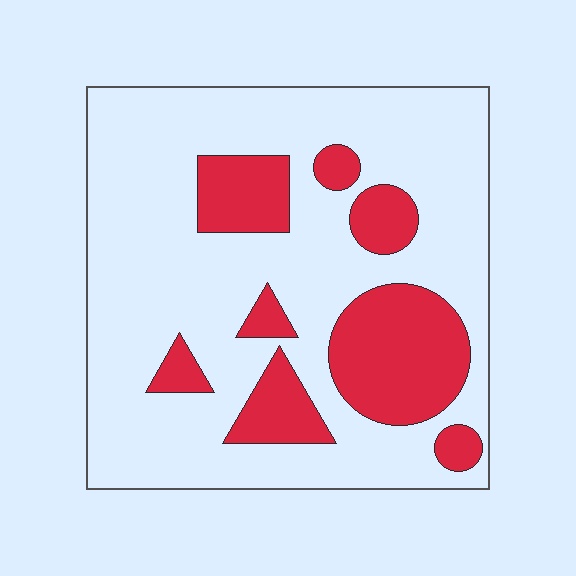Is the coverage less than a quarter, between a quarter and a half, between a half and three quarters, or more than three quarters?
Less than a quarter.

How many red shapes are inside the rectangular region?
8.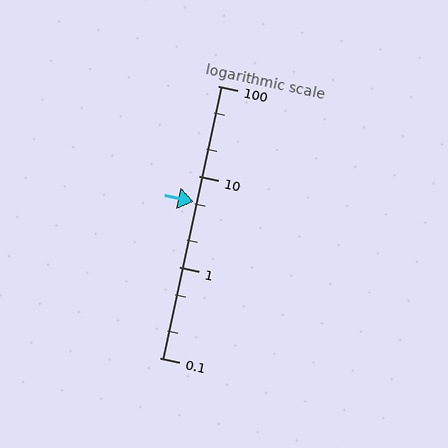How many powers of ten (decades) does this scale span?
The scale spans 3 decades, from 0.1 to 100.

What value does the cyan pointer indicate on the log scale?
The pointer indicates approximately 5.2.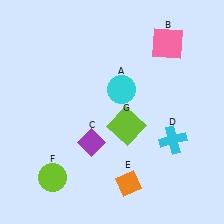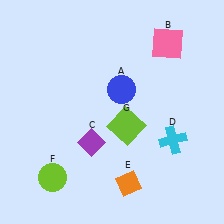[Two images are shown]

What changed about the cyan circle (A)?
In Image 1, A is cyan. In Image 2, it changed to blue.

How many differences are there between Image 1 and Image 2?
There is 1 difference between the two images.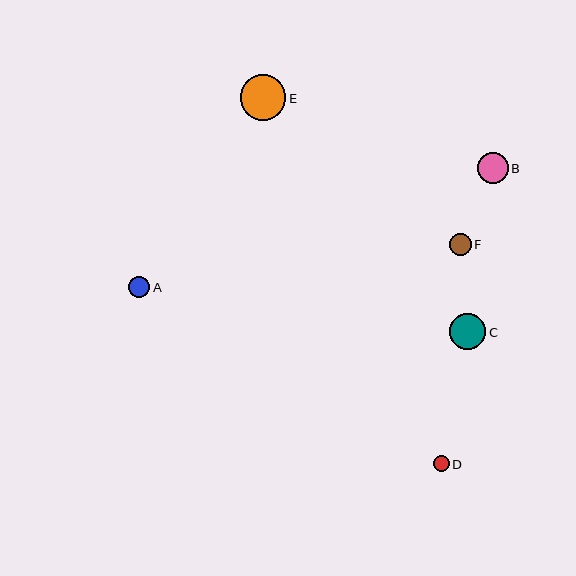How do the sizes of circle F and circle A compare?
Circle F and circle A are approximately the same size.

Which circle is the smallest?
Circle D is the smallest with a size of approximately 16 pixels.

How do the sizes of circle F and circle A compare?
Circle F and circle A are approximately the same size.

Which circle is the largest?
Circle E is the largest with a size of approximately 45 pixels.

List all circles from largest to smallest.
From largest to smallest: E, C, B, F, A, D.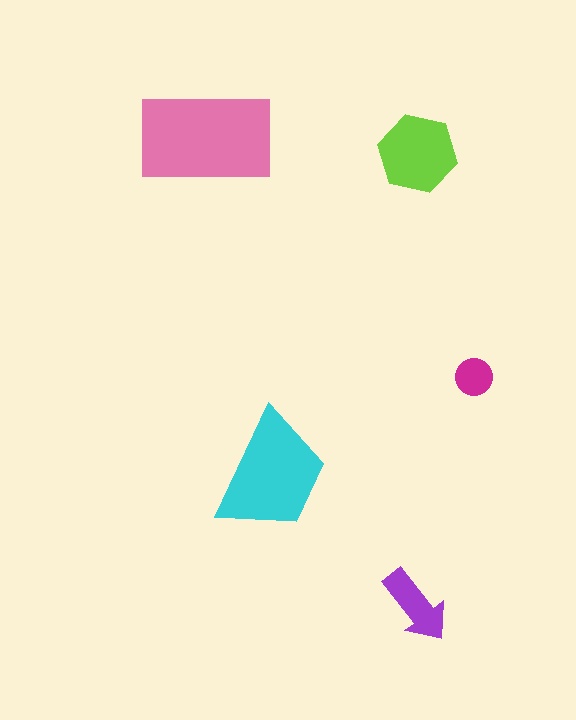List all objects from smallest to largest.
The magenta circle, the purple arrow, the lime hexagon, the cyan trapezoid, the pink rectangle.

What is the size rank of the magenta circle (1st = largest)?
5th.